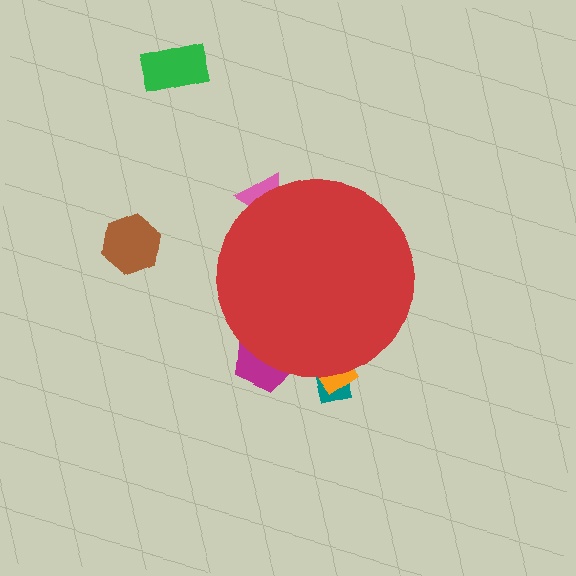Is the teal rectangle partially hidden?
Yes, the teal rectangle is partially hidden behind the red circle.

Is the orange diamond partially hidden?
Yes, the orange diamond is partially hidden behind the red circle.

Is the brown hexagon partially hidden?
No, the brown hexagon is fully visible.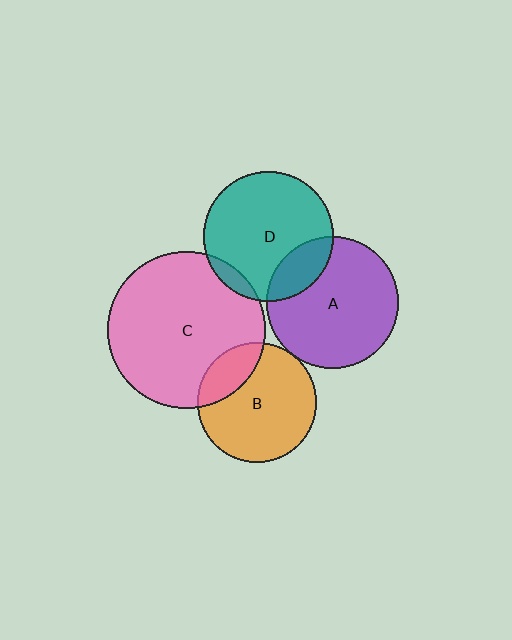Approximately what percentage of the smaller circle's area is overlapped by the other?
Approximately 5%.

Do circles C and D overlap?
Yes.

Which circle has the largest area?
Circle C (pink).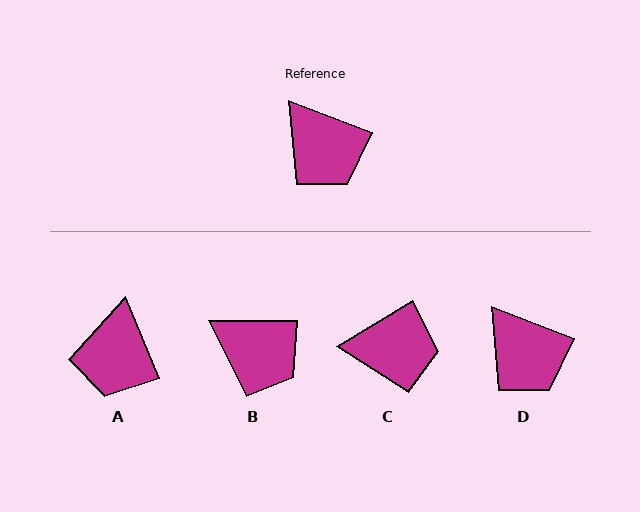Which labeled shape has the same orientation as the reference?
D.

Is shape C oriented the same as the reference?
No, it is off by about 52 degrees.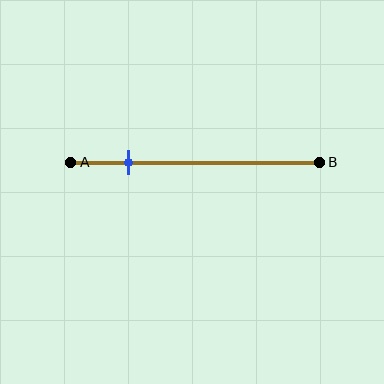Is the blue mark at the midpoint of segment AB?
No, the mark is at about 25% from A, not at the 50% midpoint.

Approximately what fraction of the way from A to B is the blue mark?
The blue mark is approximately 25% of the way from A to B.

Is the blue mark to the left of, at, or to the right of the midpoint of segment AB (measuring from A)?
The blue mark is to the left of the midpoint of segment AB.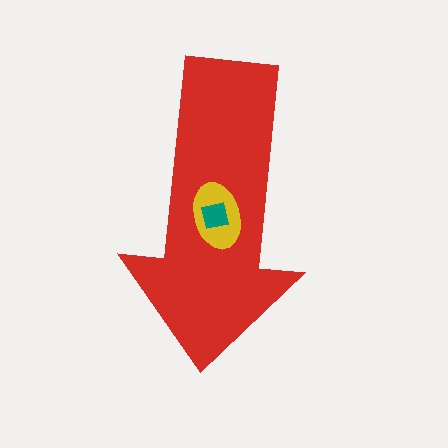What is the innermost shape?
The teal square.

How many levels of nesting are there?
3.